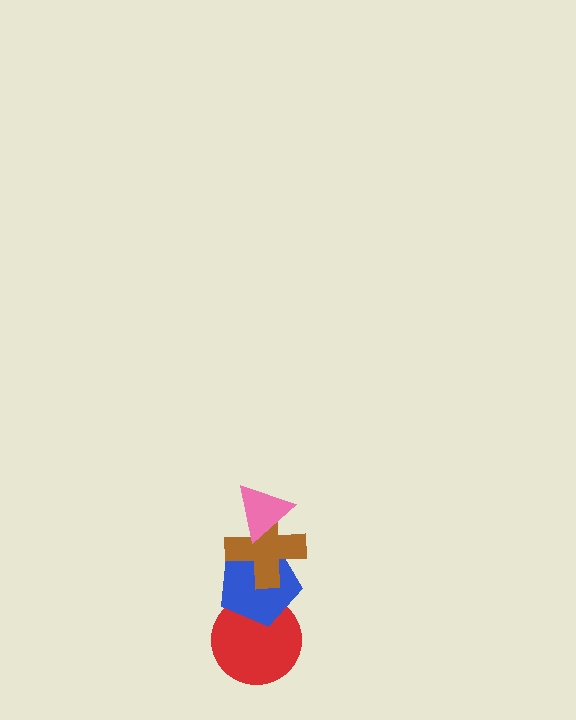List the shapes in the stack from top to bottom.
From top to bottom: the pink triangle, the brown cross, the blue pentagon, the red circle.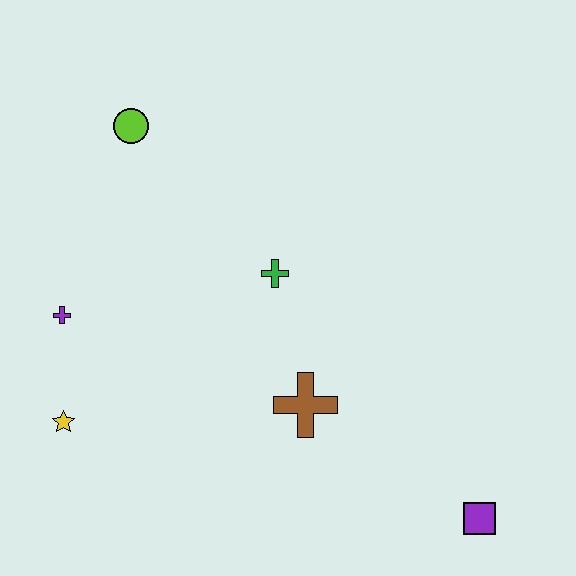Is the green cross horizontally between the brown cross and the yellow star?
Yes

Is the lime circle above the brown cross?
Yes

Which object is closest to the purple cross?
The yellow star is closest to the purple cross.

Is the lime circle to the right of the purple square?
No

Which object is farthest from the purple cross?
The purple square is farthest from the purple cross.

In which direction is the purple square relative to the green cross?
The purple square is below the green cross.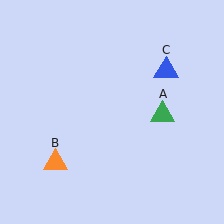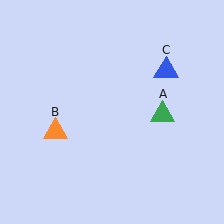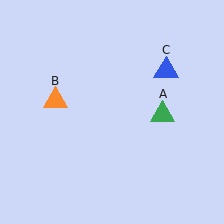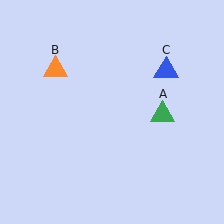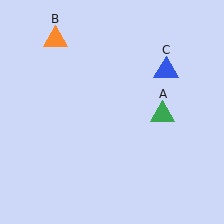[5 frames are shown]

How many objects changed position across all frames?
1 object changed position: orange triangle (object B).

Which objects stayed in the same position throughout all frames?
Green triangle (object A) and blue triangle (object C) remained stationary.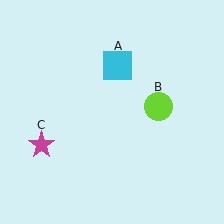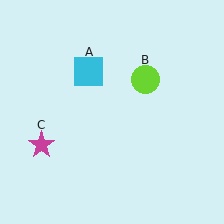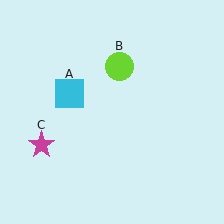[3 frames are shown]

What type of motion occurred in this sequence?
The cyan square (object A), lime circle (object B) rotated counterclockwise around the center of the scene.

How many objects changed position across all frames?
2 objects changed position: cyan square (object A), lime circle (object B).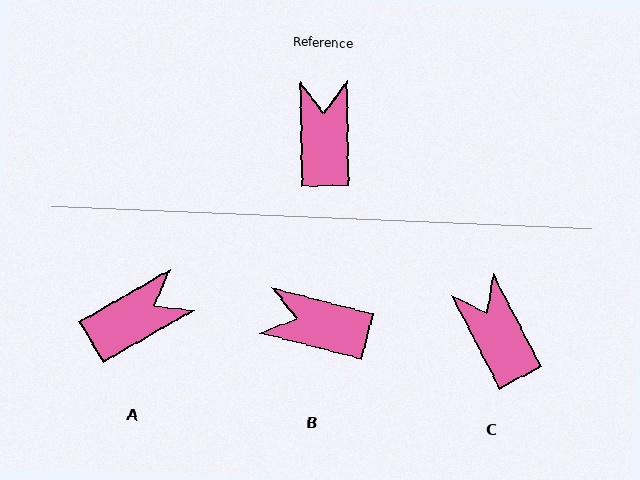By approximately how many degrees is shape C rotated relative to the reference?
Approximately 26 degrees counter-clockwise.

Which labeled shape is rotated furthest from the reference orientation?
B, about 74 degrees away.